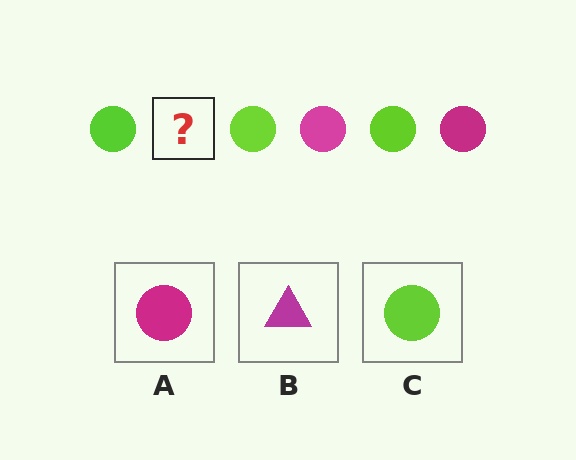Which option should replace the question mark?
Option A.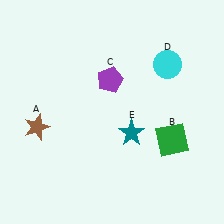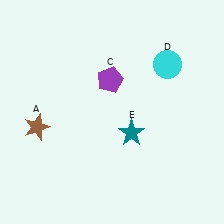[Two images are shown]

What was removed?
The green square (B) was removed in Image 2.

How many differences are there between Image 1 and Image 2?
There is 1 difference between the two images.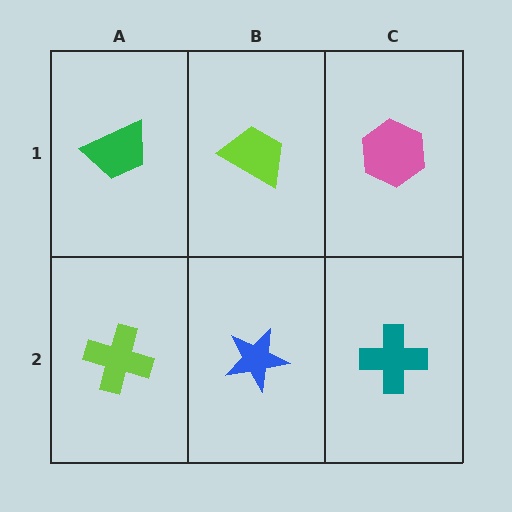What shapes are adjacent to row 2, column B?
A lime trapezoid (row 1, column B), a lime cross (row 2, column A), a teal cross (row 2, column C).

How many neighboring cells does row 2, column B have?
3.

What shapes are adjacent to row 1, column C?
A teal cross (row 2, column C), a lime trapezoid (row 1, column B).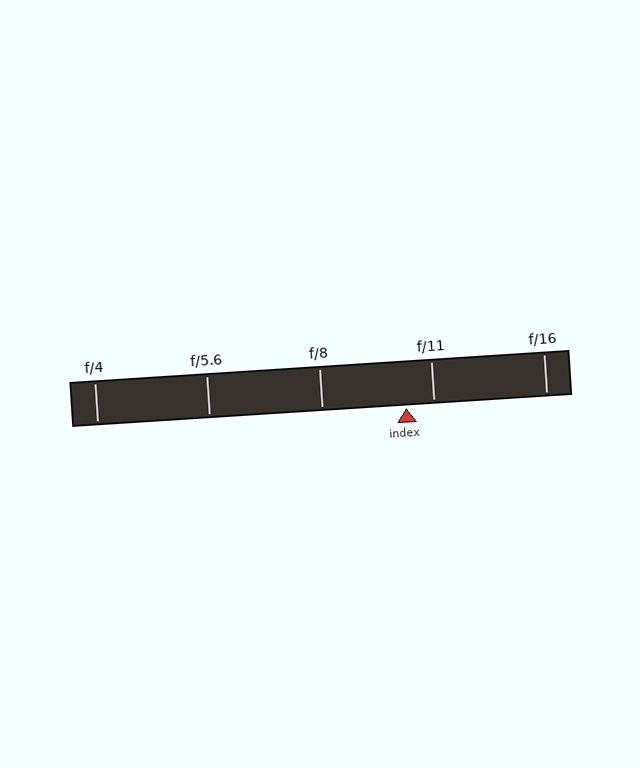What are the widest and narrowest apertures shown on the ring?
The widest aperture shown is f/4 and the narrowest is f/16.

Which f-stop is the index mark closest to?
The index mark is closest to f/11.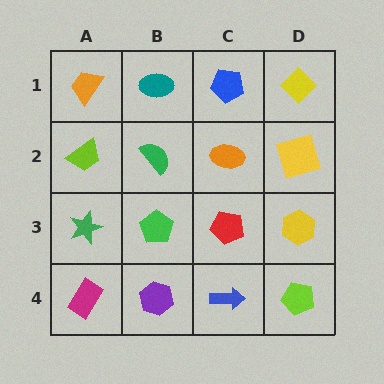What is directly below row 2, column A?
A green star.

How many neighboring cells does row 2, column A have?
3.